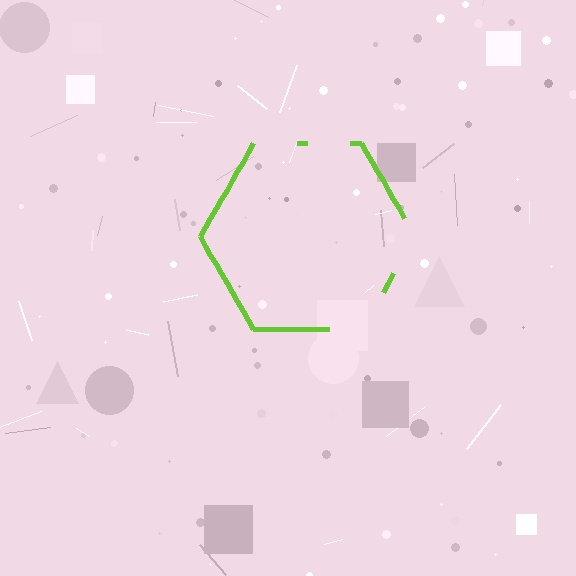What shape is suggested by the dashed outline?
The dashed outline suggests a hexagon.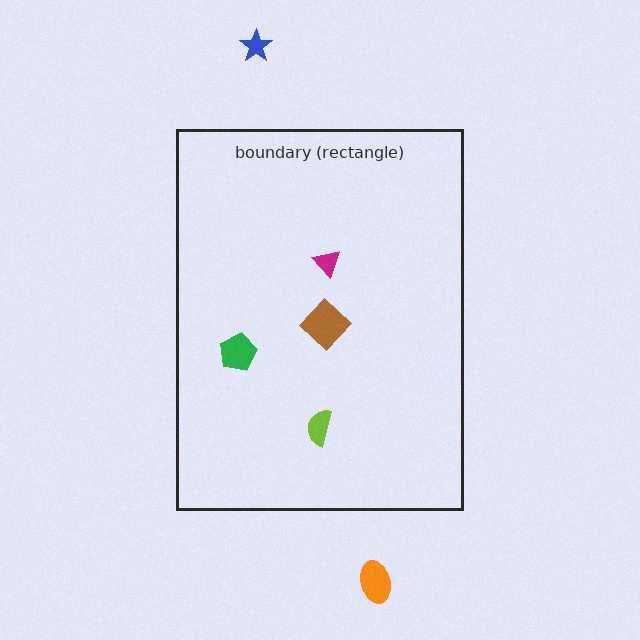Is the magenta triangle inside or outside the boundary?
Inside.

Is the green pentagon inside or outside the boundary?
Inside.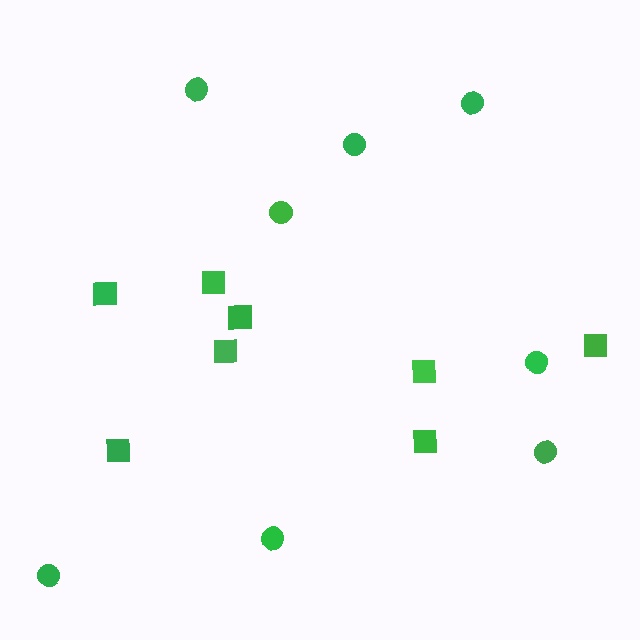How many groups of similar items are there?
There are 2 groups: one group of squares (8) and one group of circles (8).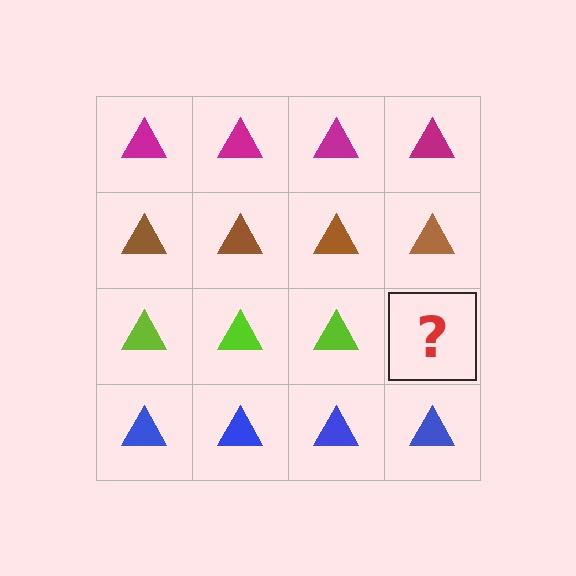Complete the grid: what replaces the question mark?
The question mark should be replaced with a lime triangle.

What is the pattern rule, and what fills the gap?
The rule is that each row has a consistent color. The gap should be filled with a lime triangle.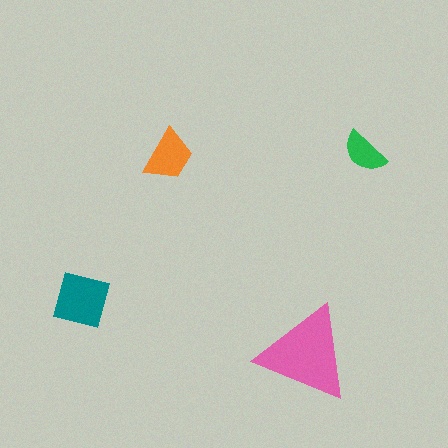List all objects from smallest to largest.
The green semicircle, the orange trapezoid, the teal square, the pink triangle.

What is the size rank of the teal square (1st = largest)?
2nd.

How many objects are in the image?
There are 4 objects in the image.